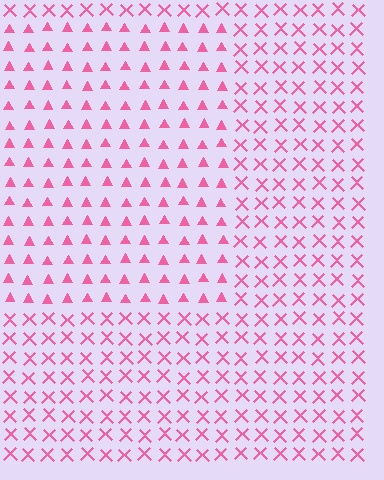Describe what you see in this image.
The image is filled with small pink elements arranged in a uniform grid. A rectangle-shaped region contains triangles, while the surrounding area contains X marks. The boundary is defined purely by the change in element shape.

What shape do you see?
I see a rectangle.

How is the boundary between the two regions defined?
The boundary is defined by a change in element shape: triangles inside vs. X marks outside. All elements share the same color and spacing.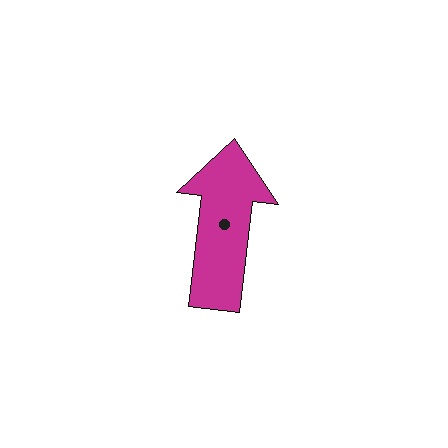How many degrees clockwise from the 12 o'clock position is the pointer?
Approximately 7 degrees.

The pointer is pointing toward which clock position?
Roughly 12 o'clock.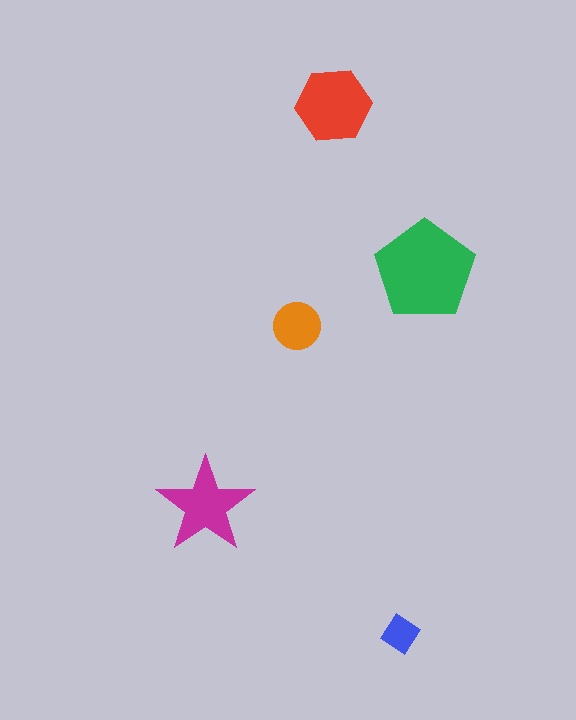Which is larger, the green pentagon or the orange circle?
The green pentagon.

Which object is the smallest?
The blue diamond.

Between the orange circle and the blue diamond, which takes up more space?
The orange circle.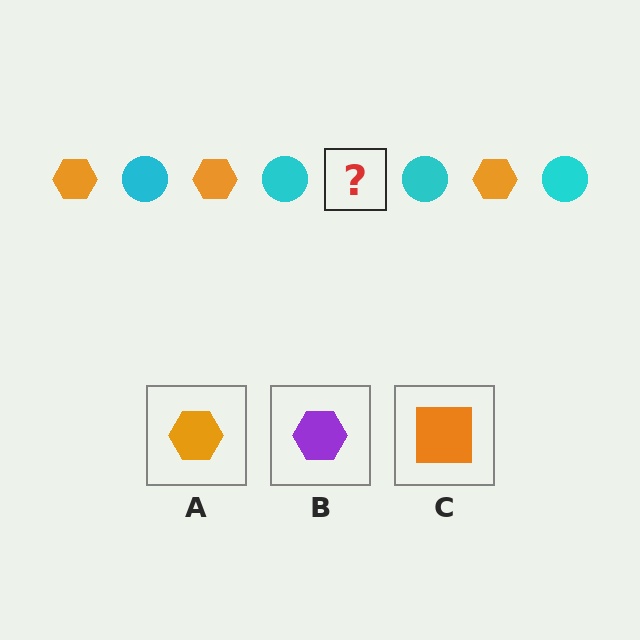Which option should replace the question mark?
Option A.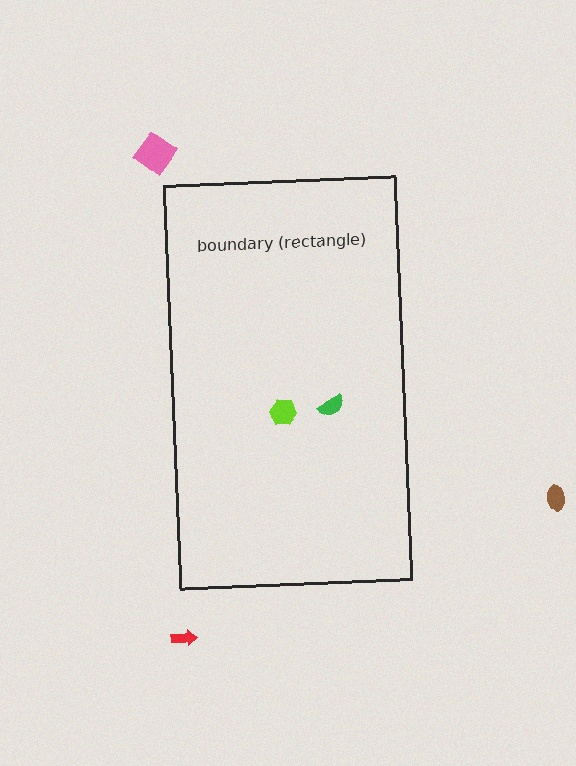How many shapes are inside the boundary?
2 inside, 3 outside.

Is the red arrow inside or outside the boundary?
Outside.